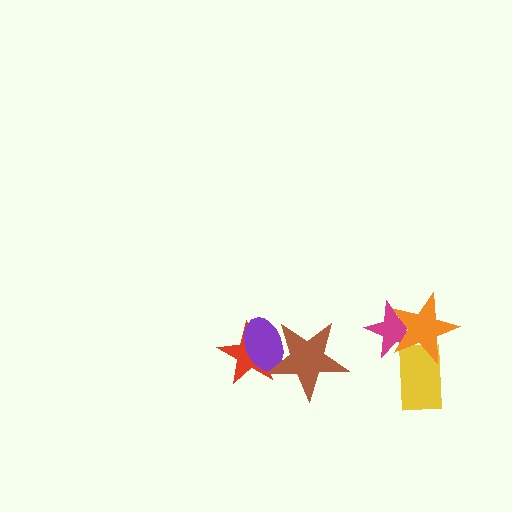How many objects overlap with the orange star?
2 objects overlap with the orange star.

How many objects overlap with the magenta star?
2 objects overlap with the magenta star.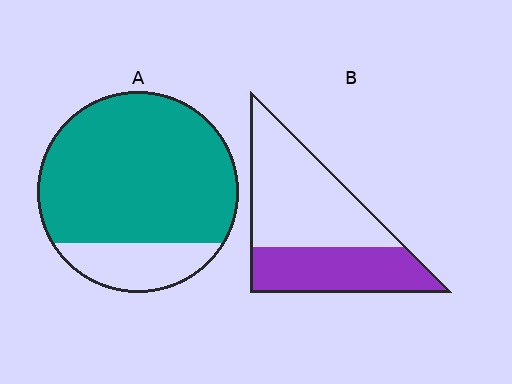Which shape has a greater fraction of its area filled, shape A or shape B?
Shape A.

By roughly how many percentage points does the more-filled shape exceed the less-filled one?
By roughly 40 percentage points (A over B).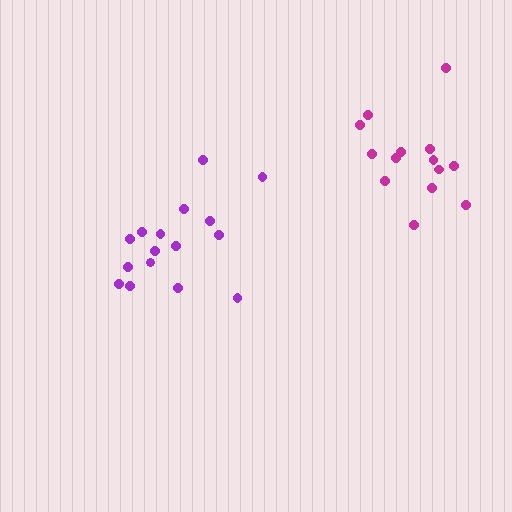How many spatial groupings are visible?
There are 2 spatial groupings.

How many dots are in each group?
Group 1: 16 dots, Group 2: 14 dots (30 total).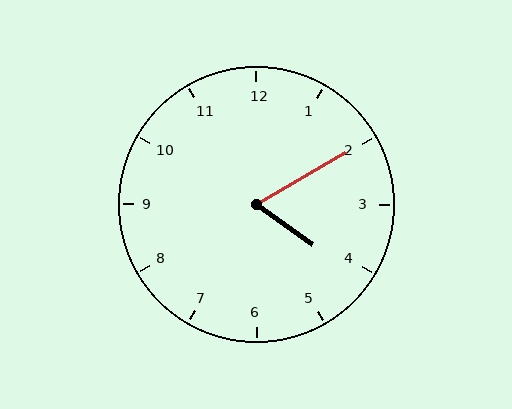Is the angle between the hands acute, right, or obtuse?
It is acute.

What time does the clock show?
4:10.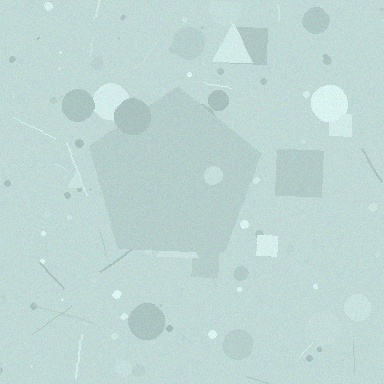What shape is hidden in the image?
A pentagon is hidden in the image.